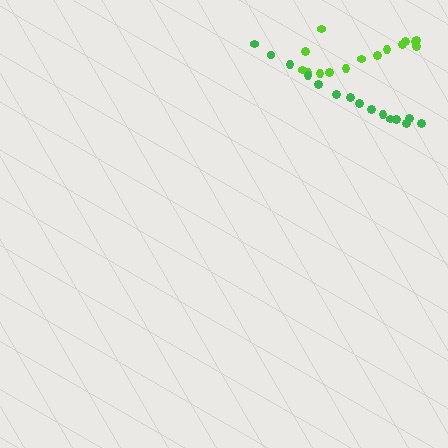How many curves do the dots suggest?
There are 2 distinct paths.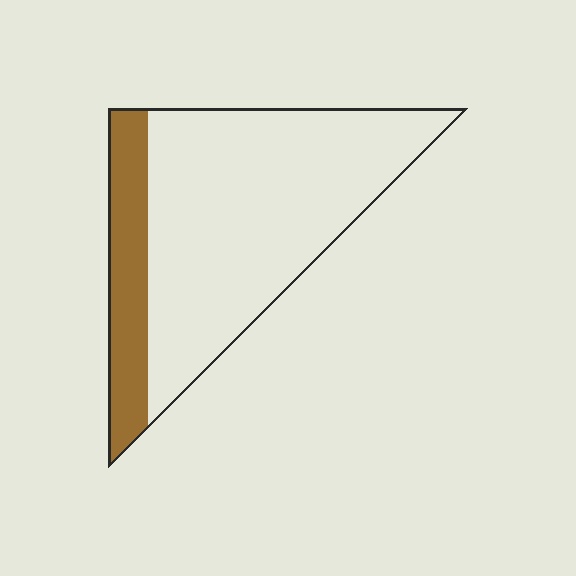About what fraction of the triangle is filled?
About one fifth (1/5).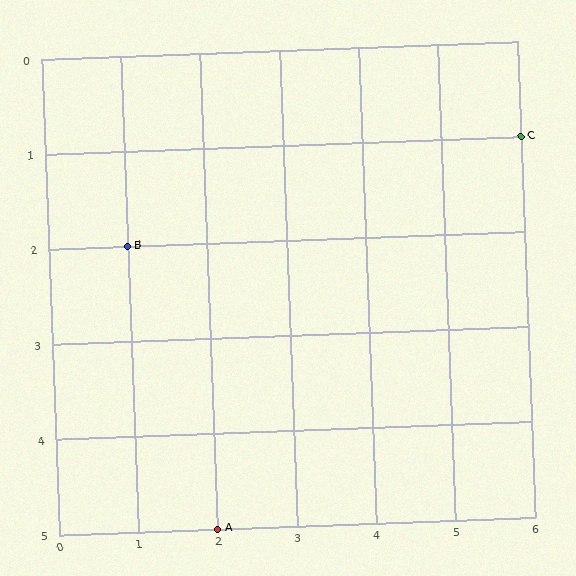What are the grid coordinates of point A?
Point A is at grid coordinates (2, 5).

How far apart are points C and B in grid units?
Points C and B are 5 columns and 1 row apart (about 5.1 grid units diagonally).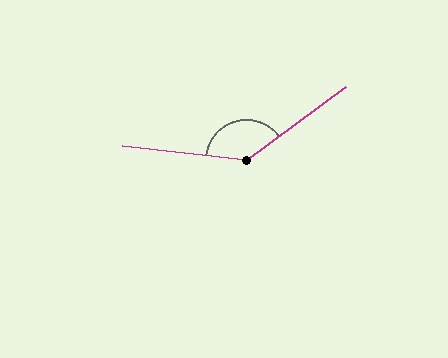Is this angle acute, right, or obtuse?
It is obtuse.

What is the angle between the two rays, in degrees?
Approximately 137 degrees.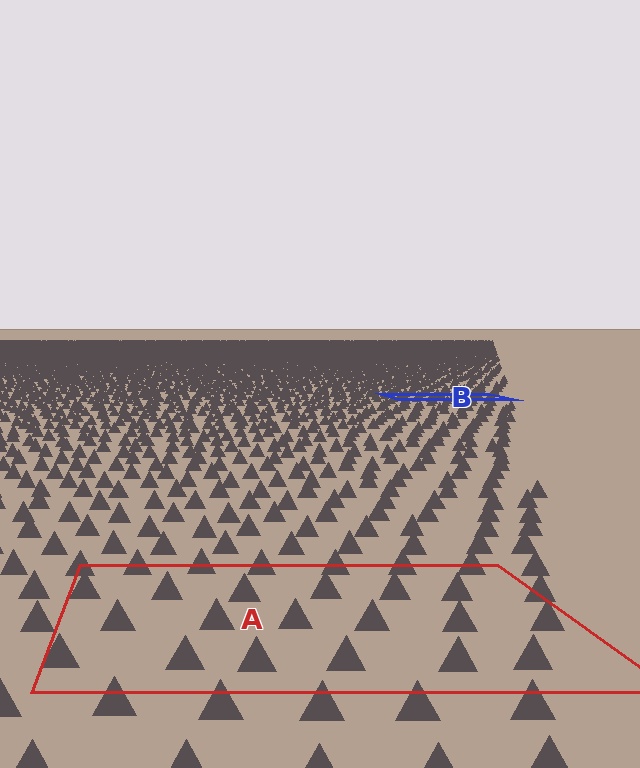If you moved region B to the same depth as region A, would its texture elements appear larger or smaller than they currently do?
They would appear larger. At a closer depth, the same texture elements are projected at a bigger on-screen size.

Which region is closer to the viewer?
Region A is closer. The texture elements there are larger and more spread out.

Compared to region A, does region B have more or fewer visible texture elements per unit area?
Region B has more texture elements per unit area — they are packed more densely because it is farther away.